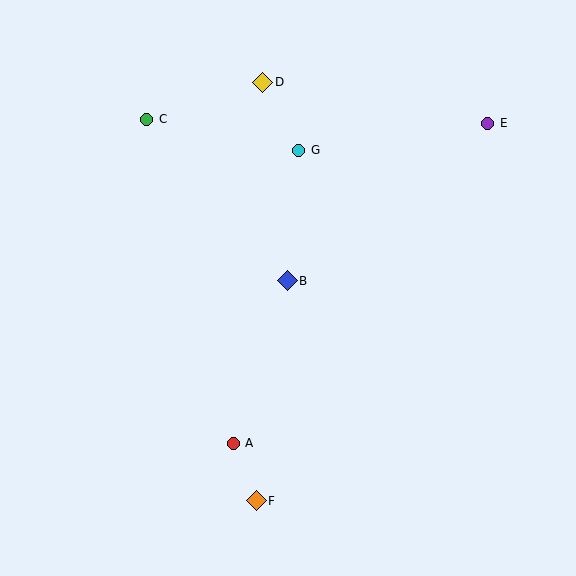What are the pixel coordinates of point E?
Point E is at (488, 123).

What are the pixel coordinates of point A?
Point A is at (233, 443).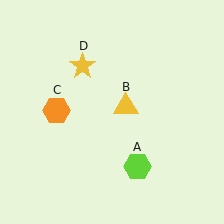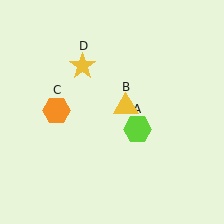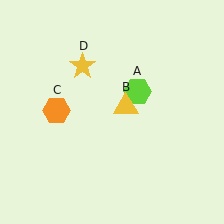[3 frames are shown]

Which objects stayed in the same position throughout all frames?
Yellow triangle (object B) and orange hexagon (object C) and yellow star (object D) remained stationary.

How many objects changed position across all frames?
1 object changed position: lime hexagon (object A).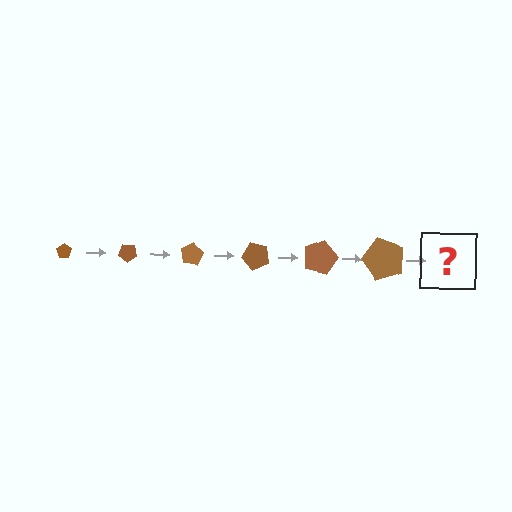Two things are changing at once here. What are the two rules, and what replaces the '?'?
The two rules are that the pentagon grows larger each step and it rotates 40 degrees each step. The '?' should be a pentagon, larger than the previous one and rotated 240 degrees from the start.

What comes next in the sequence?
The next element should be a pentagon, larger than the previous one and rotated 240 degrees from the start.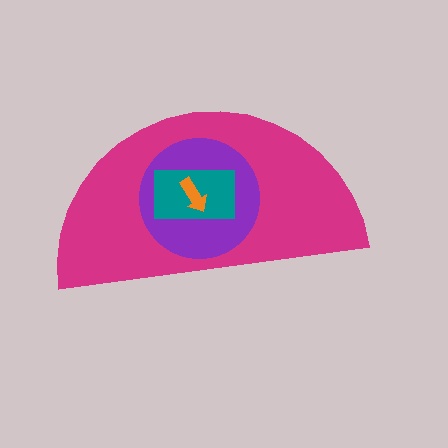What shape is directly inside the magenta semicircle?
The purple circle.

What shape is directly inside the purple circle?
The teal rectangle.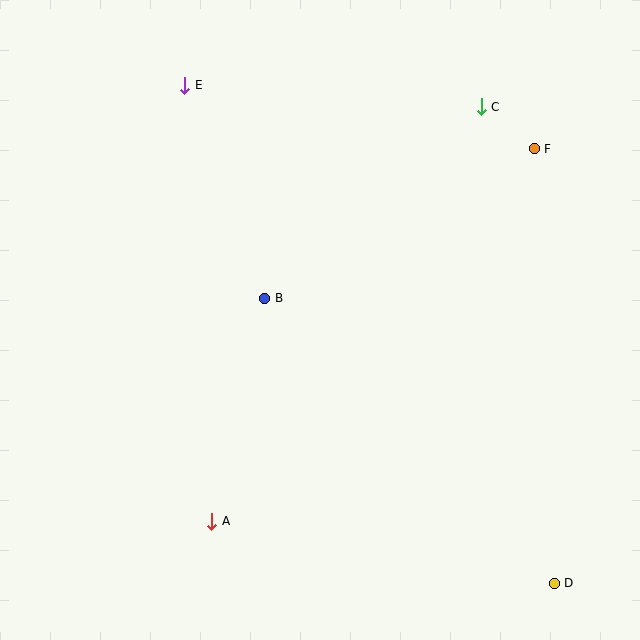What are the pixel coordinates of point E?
Point E is at (185, 85).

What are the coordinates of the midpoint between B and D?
The midpoint between B and D is at (409, 441).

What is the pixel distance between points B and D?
The distance between B and D is 406 pixels.